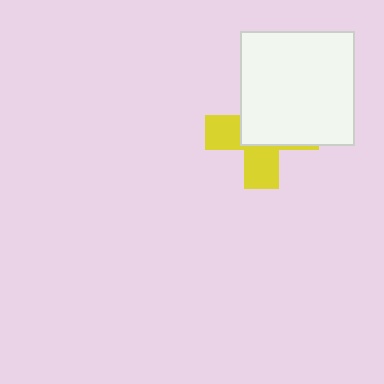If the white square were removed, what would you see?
You would see the complete yellow cross.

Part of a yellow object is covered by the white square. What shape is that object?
It is a cross.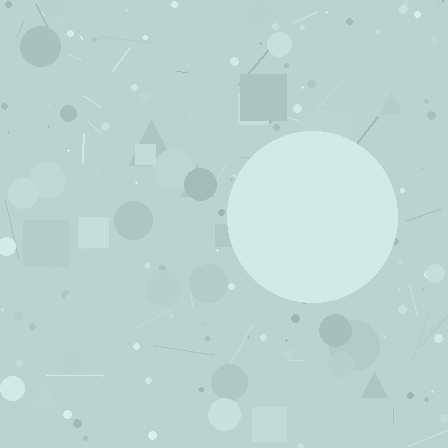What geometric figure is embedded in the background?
A circle is embedded in the background.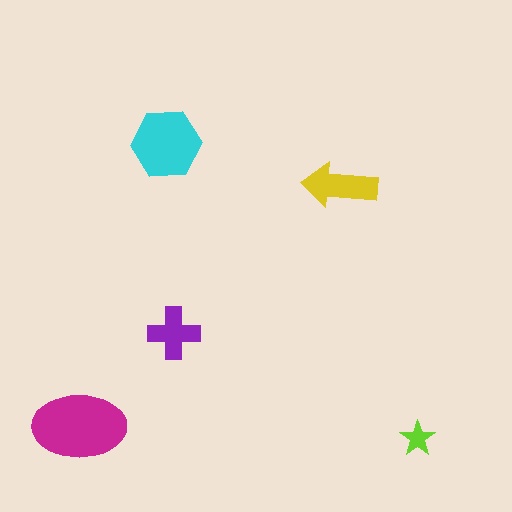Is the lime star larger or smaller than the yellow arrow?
Smaller.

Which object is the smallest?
The lime star.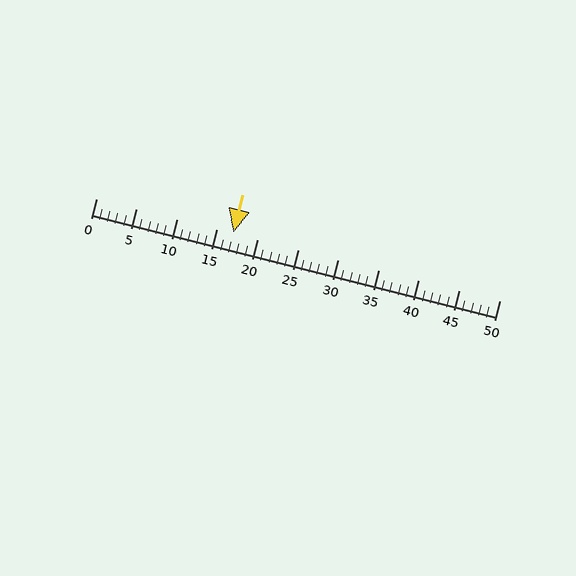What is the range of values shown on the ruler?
The ruler shows values from 0 to 50.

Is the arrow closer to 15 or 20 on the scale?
The arrow is closer to 15.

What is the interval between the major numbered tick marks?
The major tick marks are spaced 5 units apart.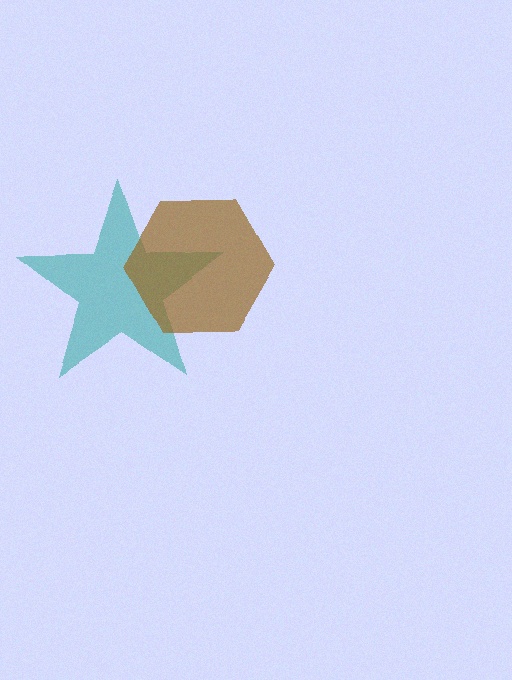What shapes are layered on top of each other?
The layered shapes are: a teal star, a brown hexagon.